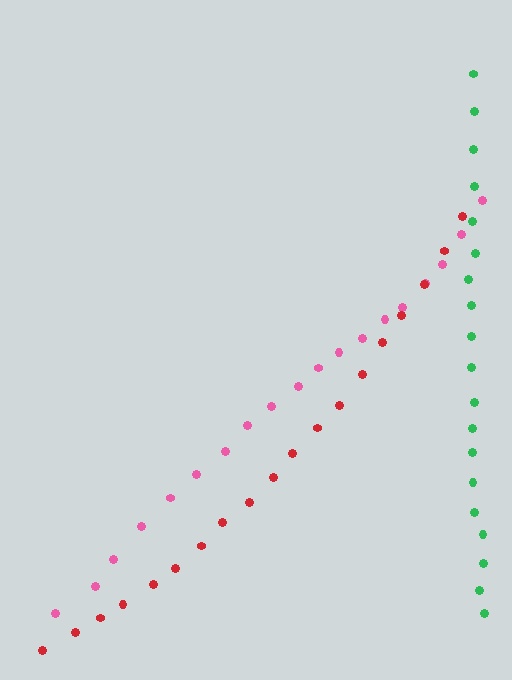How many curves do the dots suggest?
There are 3 distinct paths.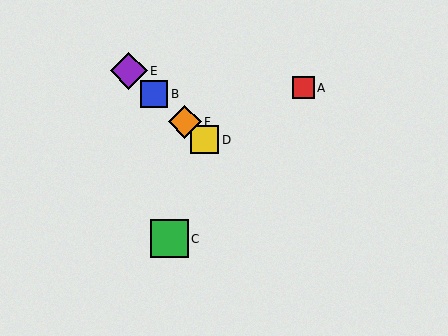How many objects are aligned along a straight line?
4 objects (B, D, E, F) are aligned along a straight line.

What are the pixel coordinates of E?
Object E is at (129, 71).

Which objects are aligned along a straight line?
Objects B, D, E, F are aligned along a straight line.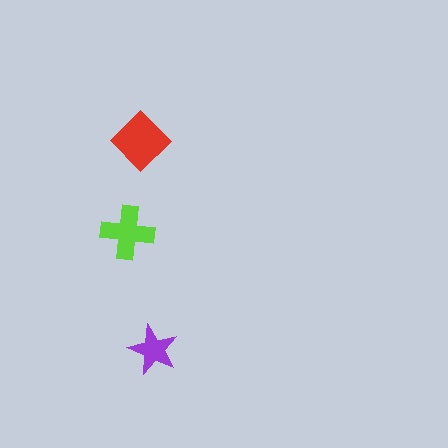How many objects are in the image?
There are 3 objects in the image.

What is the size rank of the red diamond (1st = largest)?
1st.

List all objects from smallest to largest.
The purple star, the lime cross, the red diamond.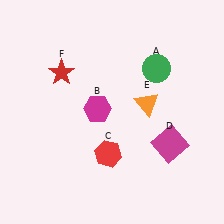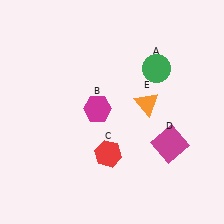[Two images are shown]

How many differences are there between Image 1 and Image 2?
There is 1 difference between the two images.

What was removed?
The red star (F) was removed in Image 2.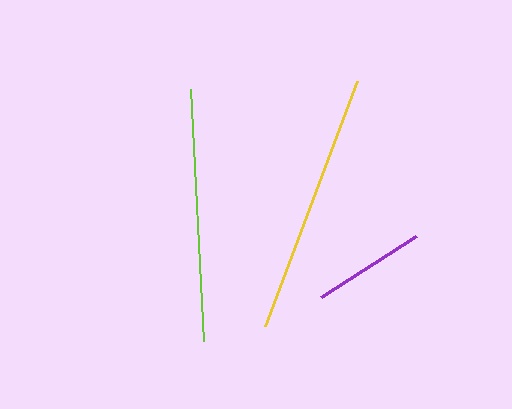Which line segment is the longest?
The yellow line is the longest at approximately 262 pixels.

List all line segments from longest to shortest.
From longest to shortest: yellow, lime, purple.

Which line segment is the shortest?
The purple line is the shortest at approximately 113 pixels.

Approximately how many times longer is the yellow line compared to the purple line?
The yellow line is approximately 2.3 times the length of the purple line.